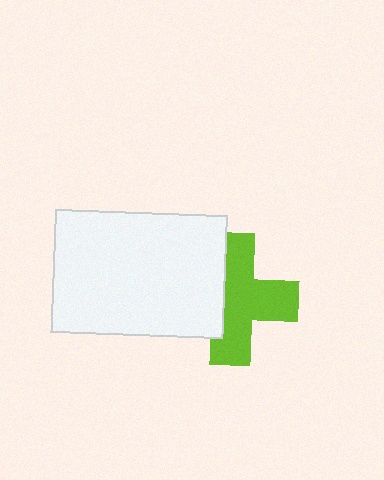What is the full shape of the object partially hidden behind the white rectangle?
The partially hidden object is a lime cross.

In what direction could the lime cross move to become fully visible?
The lime cross could move right. That would shift it out from behind the white rectangle entirely.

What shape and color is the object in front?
The object in front is a white rectangle.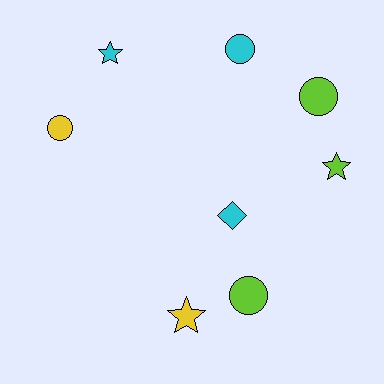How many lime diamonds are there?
There are no lime diamonds.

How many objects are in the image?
There are 8 objects.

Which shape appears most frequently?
Circle, with 4 objects.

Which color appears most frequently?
Cyan, with 3 objects.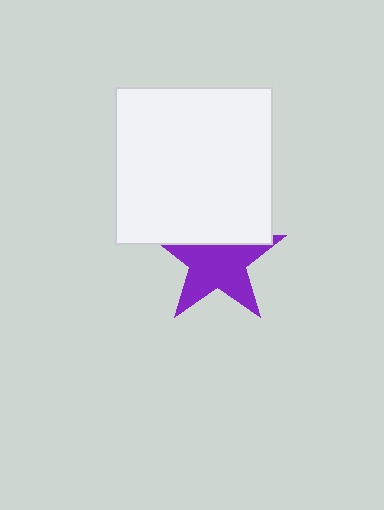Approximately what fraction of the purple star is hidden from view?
Roughly 33% of the purple star is hidden behind the white square.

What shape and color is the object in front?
The object in front is a white square.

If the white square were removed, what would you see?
You would see the complete purple star.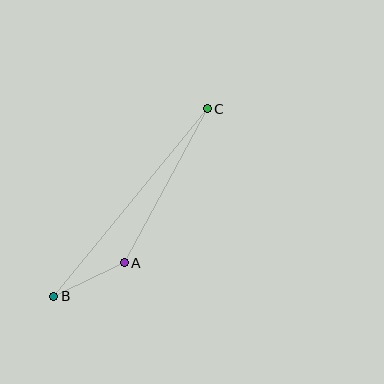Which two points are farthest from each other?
Points B and C are farthest from each other.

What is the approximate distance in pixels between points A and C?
The distance between A and C is approximately 175 pixels.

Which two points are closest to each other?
Points A and B are closest to each other.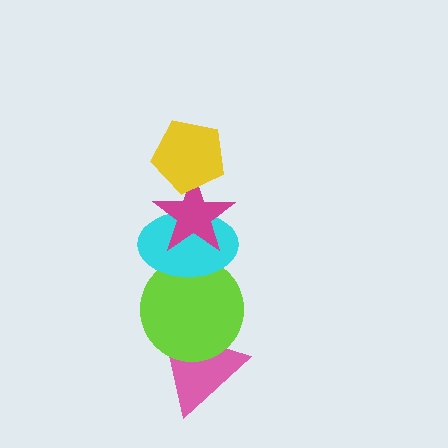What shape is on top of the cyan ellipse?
The magenta star is on top of the cyan ellipse.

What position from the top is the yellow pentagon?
The yellow pentagon is 1st from the top.